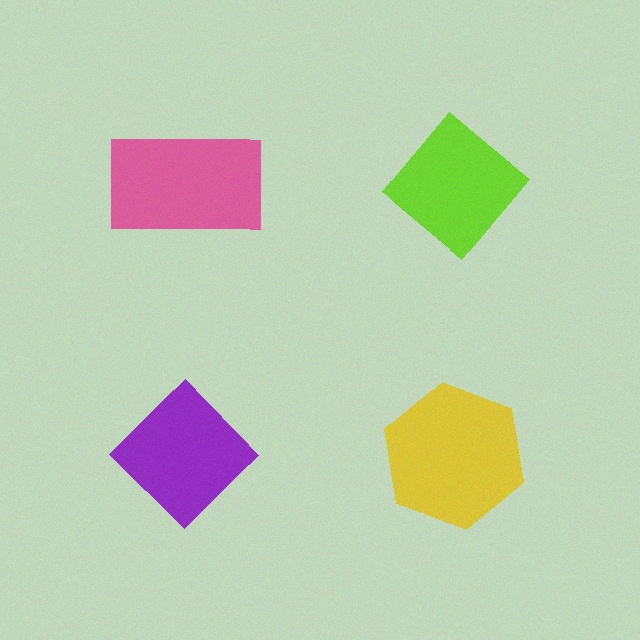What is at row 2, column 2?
A yellow hexagon.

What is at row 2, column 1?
A purple diamond.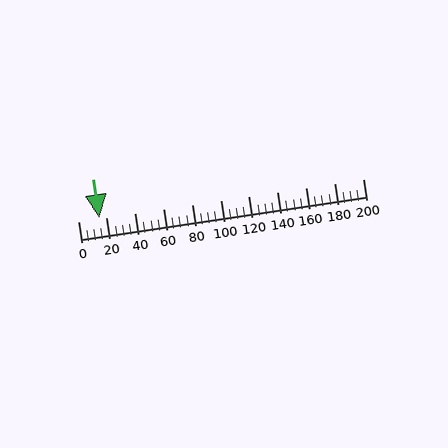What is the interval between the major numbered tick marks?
The major tick marks are spaced 20 units apart.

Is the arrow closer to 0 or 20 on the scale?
The arrow is closer to 20.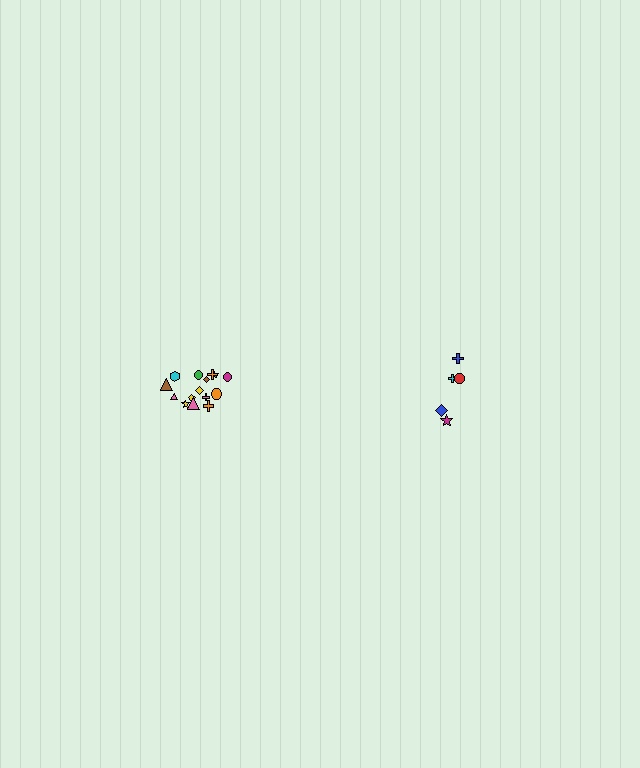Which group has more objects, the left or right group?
The left group.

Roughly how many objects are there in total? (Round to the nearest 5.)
Roughly 20 objects in total.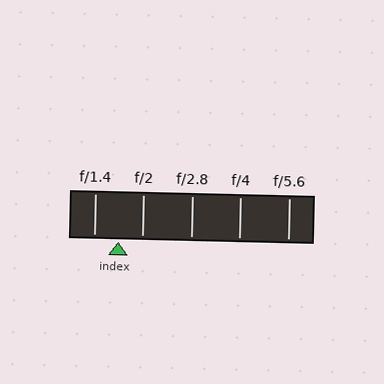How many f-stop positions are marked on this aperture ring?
There are 5 f-stop positions marked.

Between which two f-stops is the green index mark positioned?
The index mark is between f/1.4 and f/2.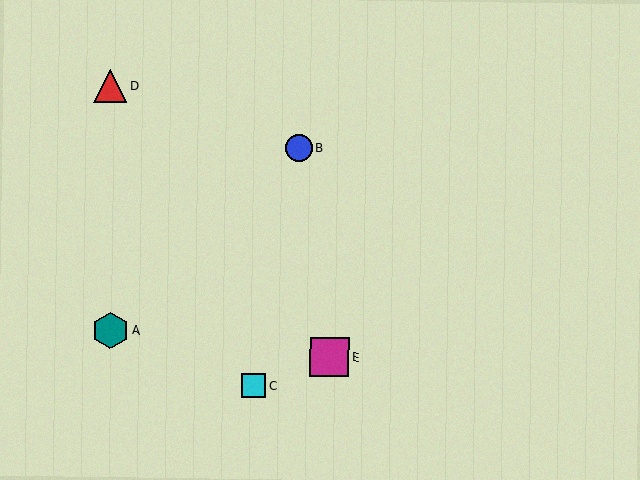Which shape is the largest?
The magenta square (labeled E) is the largest.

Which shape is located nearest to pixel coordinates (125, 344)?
The teal hexagon (labeled A) at (110, 330) is nearest to that location.